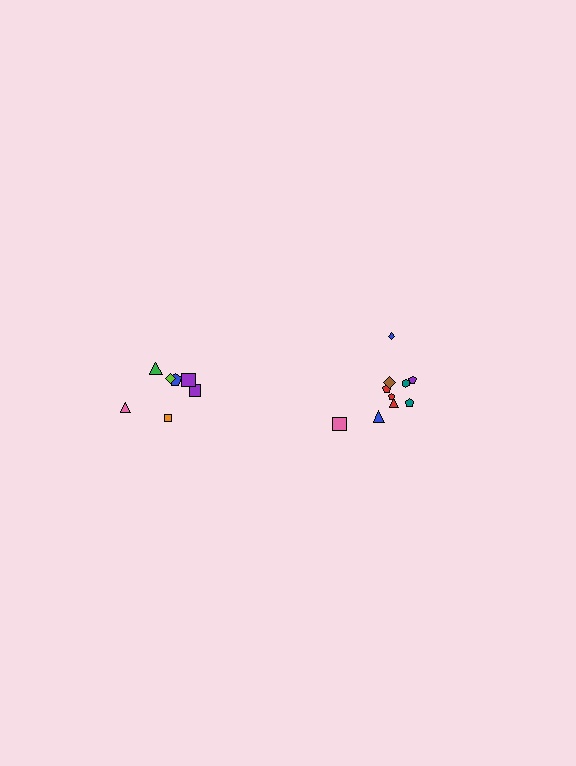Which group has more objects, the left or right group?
The right group.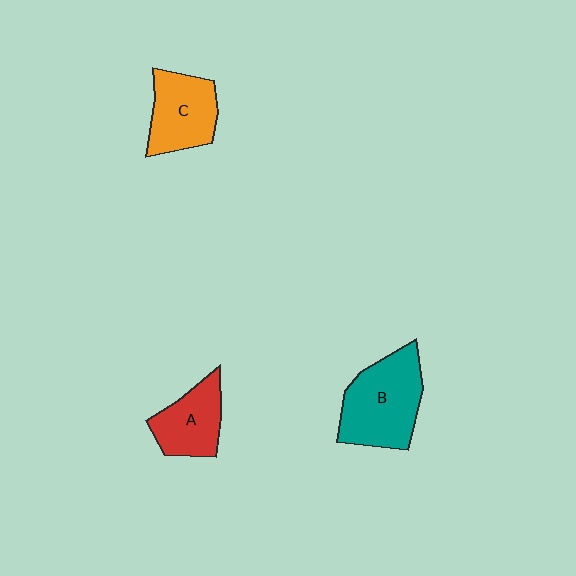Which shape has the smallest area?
Shape A (red).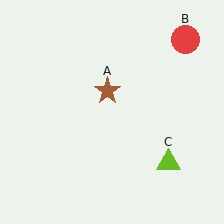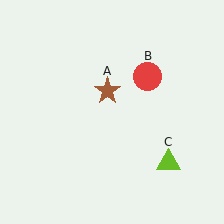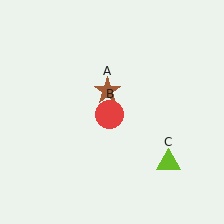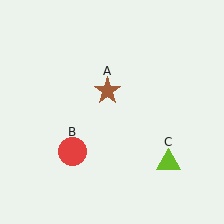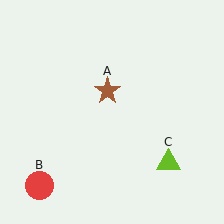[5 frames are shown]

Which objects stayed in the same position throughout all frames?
Brown star (object A) and lime triangle (object C) remained stationary.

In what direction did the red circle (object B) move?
The red circle (object B) moved down and to the left.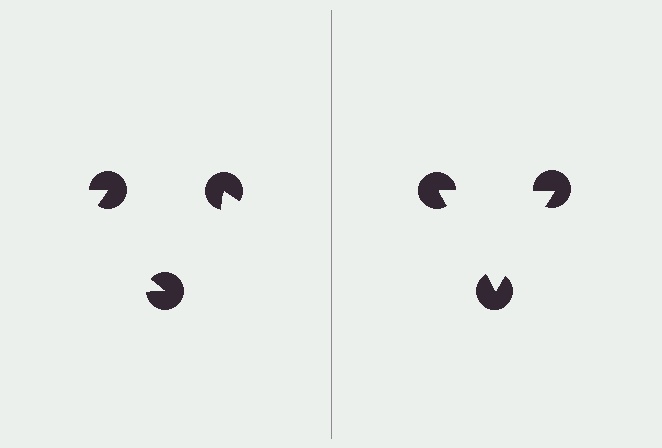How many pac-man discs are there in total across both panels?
6 — 3 on each side.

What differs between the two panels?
The pac-man discs are positioned identically on both sides; only the wedge orientations differ. On the right they align to a triangle; on the left they are misaligned.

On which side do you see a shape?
An illusory triangle appears on the right side. On the left side the wedge cuts are rotated, so no coherent shape forms.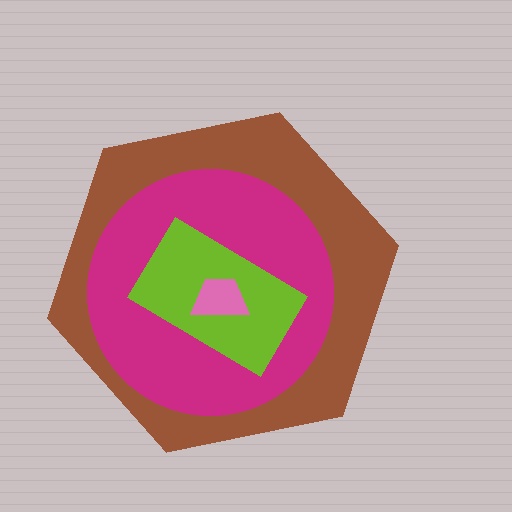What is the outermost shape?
The brown hexagon.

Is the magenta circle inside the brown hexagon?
Yes.